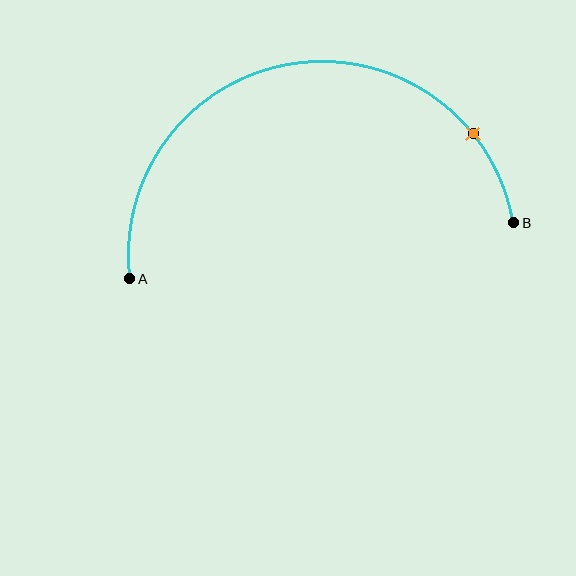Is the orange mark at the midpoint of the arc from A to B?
No. The orange mark lies on the arc but is closer to endpoint B. The arc midpoint would be at the point on the curve equidistant along the arc from both A and B.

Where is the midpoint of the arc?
The arc midpoint is the point on the curve farthest from the straight line joining A and B. It sits above that line.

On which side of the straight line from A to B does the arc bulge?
The arc bulges above the straight line connecting A and B.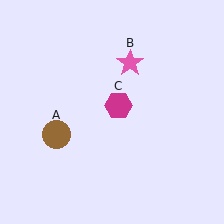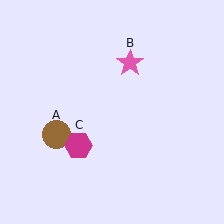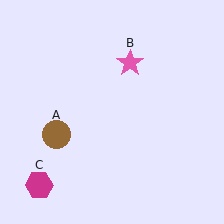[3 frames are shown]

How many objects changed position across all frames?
1 object changed position: magenta hexagon (object C).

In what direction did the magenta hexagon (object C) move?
The magenta hexagon (object C) moved down and to the left.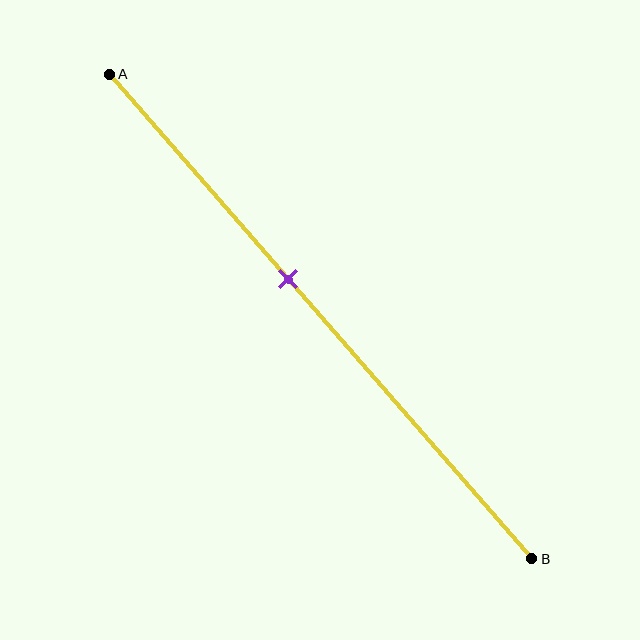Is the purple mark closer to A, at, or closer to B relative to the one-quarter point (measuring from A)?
The purple mark is closer to point B than the one-quarter point of segment AB.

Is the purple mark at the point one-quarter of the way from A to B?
No, the mark is at about 40% from A, not at the 25% one-quarter point.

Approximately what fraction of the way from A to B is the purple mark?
The purple mark is approximately 40% of the way from A to B.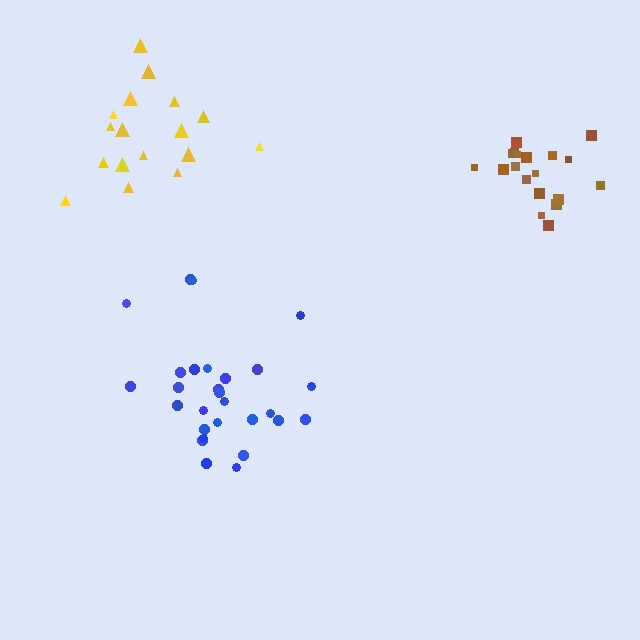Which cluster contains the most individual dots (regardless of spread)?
Blue (28).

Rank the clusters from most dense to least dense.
brown, blue, yellow.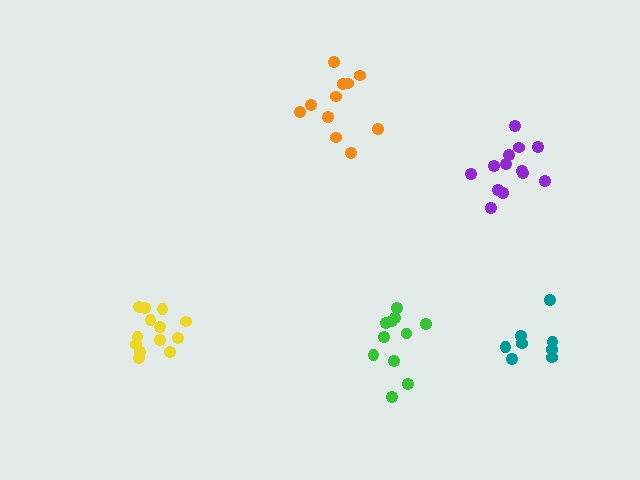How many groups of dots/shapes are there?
There are 5 groups.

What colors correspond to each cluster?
The clusters are colored: green, orange, yellow, purple, teal.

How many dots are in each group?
Group 1: 11 dots, Group 2: 11 dots, Group 3: 13 dots, Group 4: 13 dots, Group 5: 8 dots (56 total).